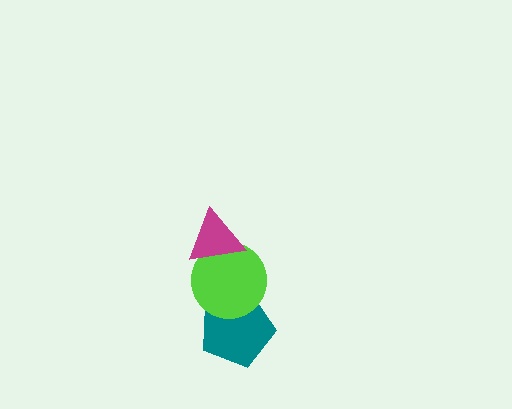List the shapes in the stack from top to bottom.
From top to bottom: the magenta triangle, the lime circle, the teal pentagon.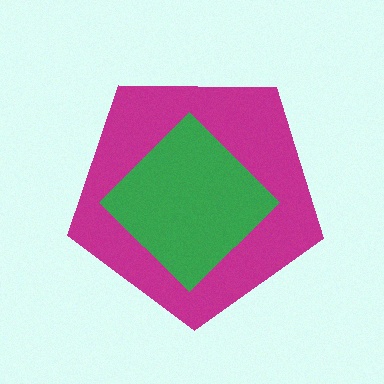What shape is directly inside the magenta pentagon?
The green diamond.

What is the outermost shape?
The magenta pentagon.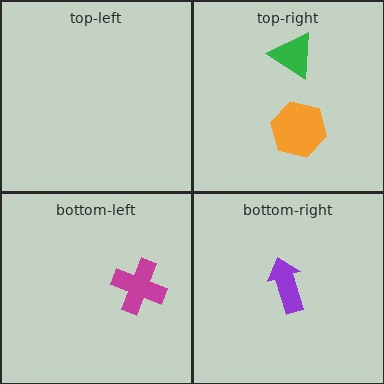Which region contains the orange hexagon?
The top-right region.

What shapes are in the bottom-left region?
The magenta cross.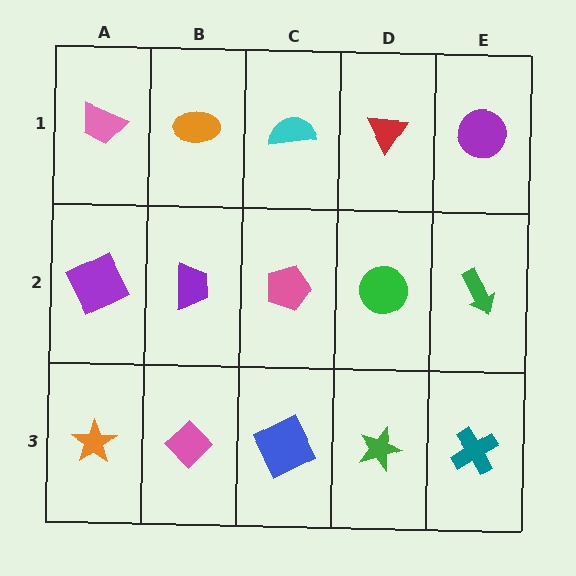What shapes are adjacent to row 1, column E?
A green arrow (row 2, column E), a red triangle (row 1, column D).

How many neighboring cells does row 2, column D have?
4.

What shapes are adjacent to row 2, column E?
A purple circle (row 1, column E), a teal cross (row 3, column E), a green circle (row 2, column D).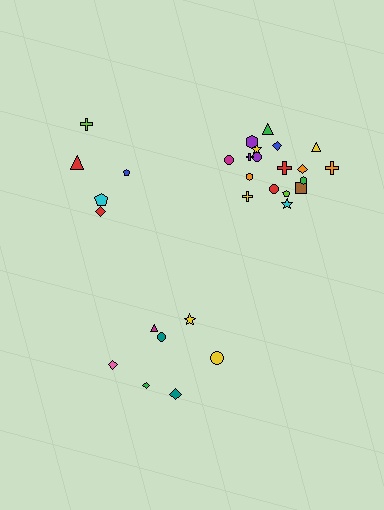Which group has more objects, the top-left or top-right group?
The top-right group.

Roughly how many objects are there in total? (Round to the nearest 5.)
Roughly 30 objects in total.